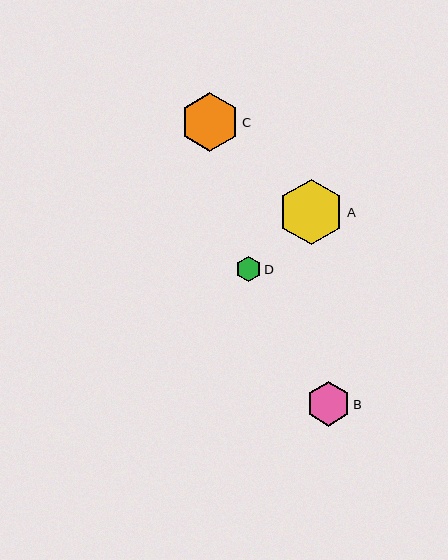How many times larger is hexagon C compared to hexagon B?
Hexagon C is approximately 1.3 times the size of hexagon B.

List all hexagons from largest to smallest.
From largest to smallest: A, C, B, D.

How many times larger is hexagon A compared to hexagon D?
Hexagon A is approximately 2.6 times the size of hexagon D.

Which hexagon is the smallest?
Hexagon D is the smallest with a size of approximately 25 pixels.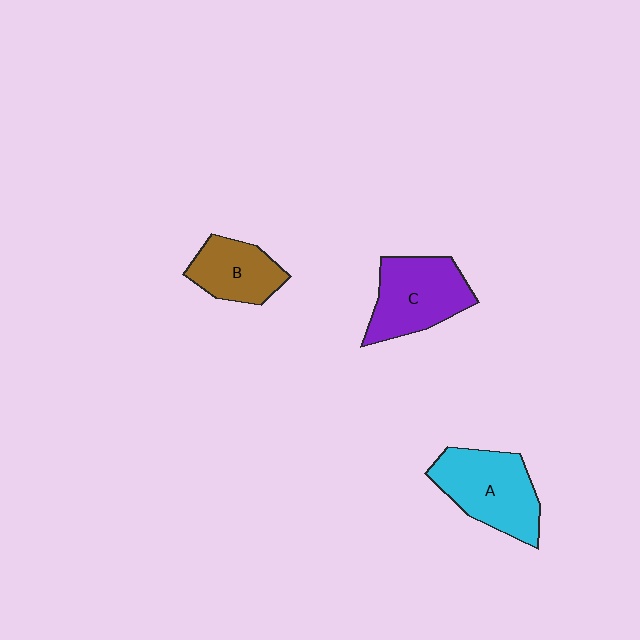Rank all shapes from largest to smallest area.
From largest to smallest: A (cyan), C (purple), B (brown).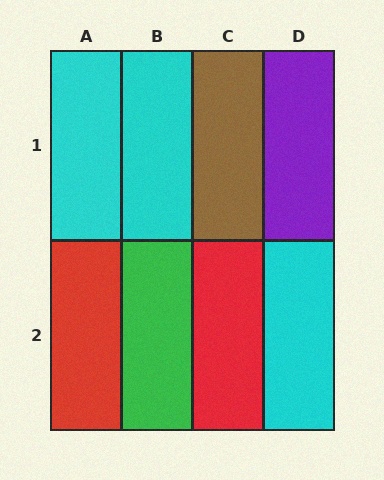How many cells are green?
1 cell is green.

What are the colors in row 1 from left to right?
Cyan, cyan, brown, purple.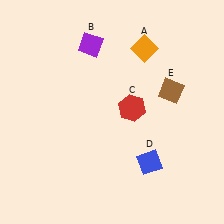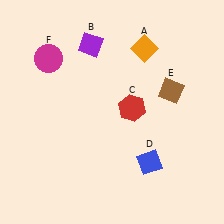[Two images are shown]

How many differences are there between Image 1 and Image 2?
There is 1 difference between the two images.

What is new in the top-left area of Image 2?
A magenta circle (F) was added in the top-left area of Image 2.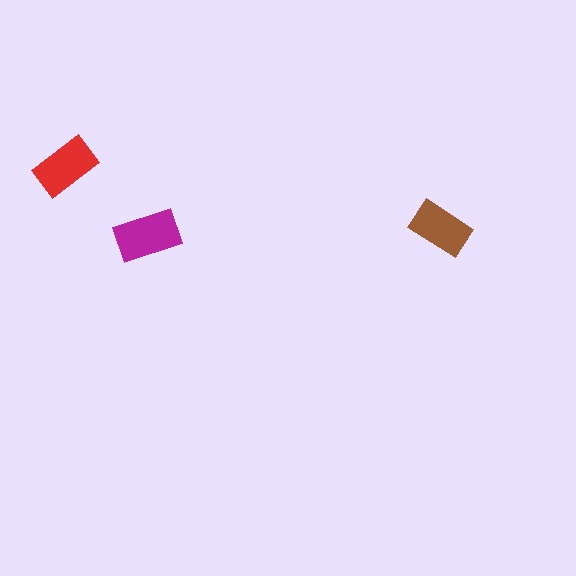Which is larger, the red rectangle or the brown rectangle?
The red one.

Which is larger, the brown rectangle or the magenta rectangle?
The magenta one.